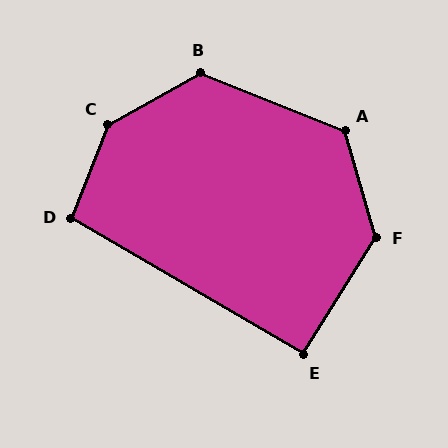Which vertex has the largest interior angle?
C, at approximately 140 degrees.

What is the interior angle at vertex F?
Approximately 132 degrees (obtuse).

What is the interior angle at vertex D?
Approximately 99 degrees (obtuse).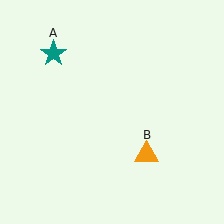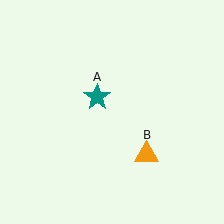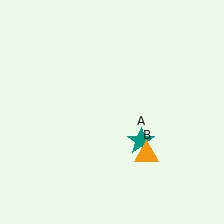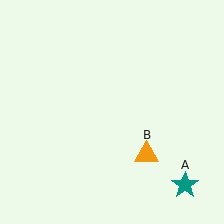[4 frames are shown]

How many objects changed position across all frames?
1 object changed position: teal star (object A).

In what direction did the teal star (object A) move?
The teal star (object A) moved down and to the right.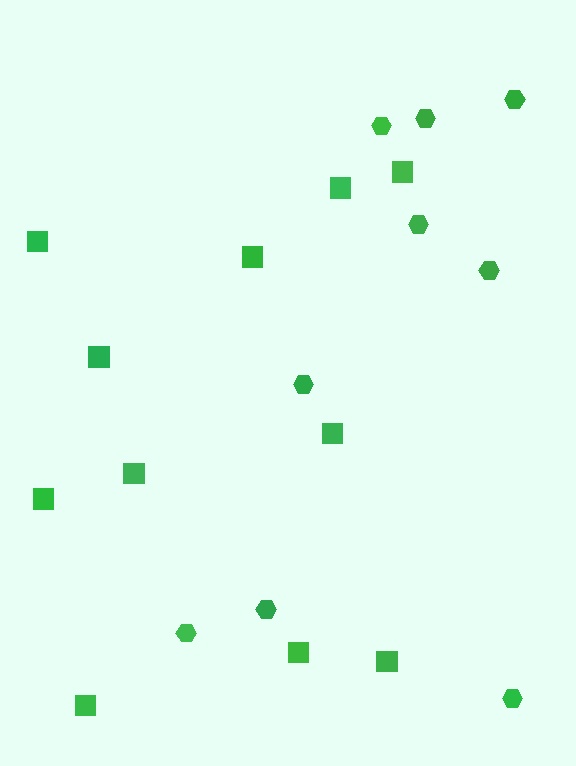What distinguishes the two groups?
There are 2 groups: one group of squares (11) and one group of hexagons (9).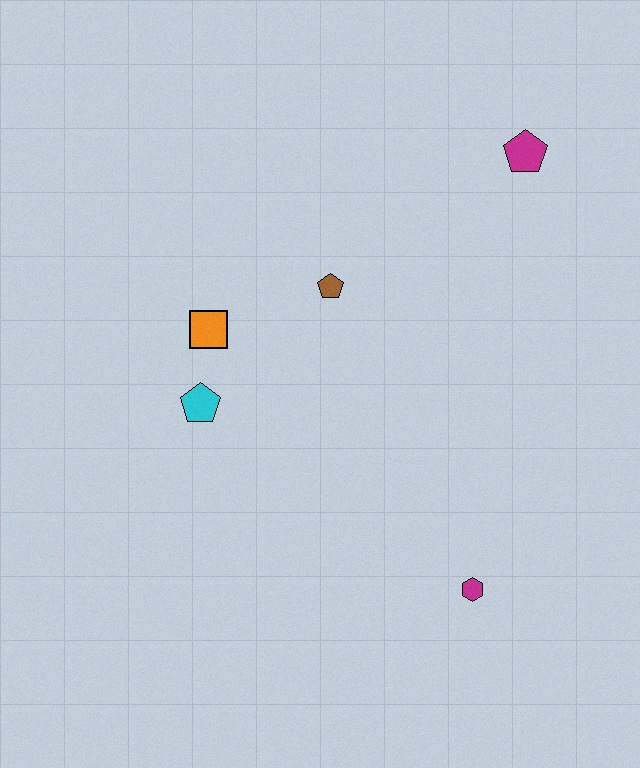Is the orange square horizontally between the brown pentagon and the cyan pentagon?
Yes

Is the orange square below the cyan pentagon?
No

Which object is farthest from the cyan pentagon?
The magenta pentagon is farthest from the cyan pentagon.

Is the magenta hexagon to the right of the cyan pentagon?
Yes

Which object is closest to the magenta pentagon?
The brown pentagon is closest to the magenta pentagon.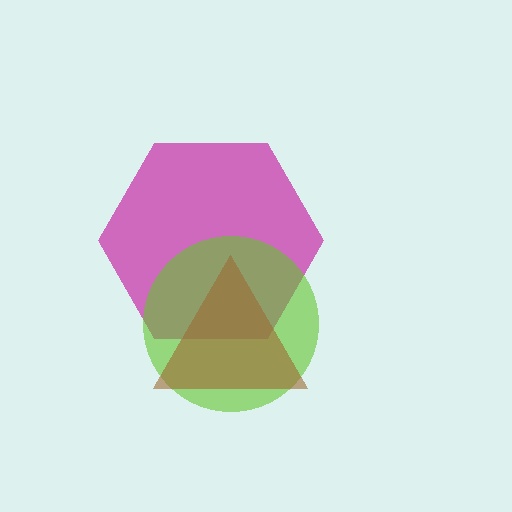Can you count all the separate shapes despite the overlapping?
Yes, there are 3 separate shapes.